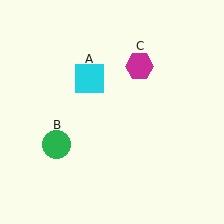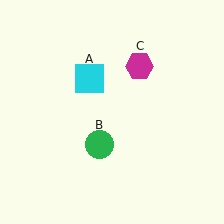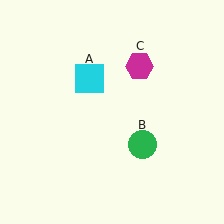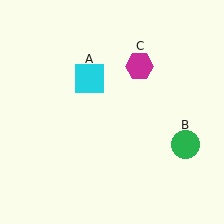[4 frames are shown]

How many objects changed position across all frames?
1 object changed position: green circle (object B).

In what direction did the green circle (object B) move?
The green circle (object B) moved right.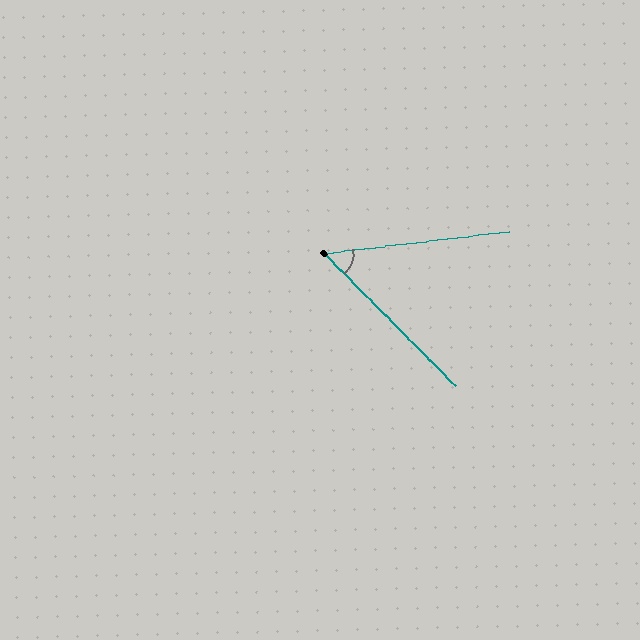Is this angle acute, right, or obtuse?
It is acute.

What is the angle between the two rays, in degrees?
Approximately 52 degrees.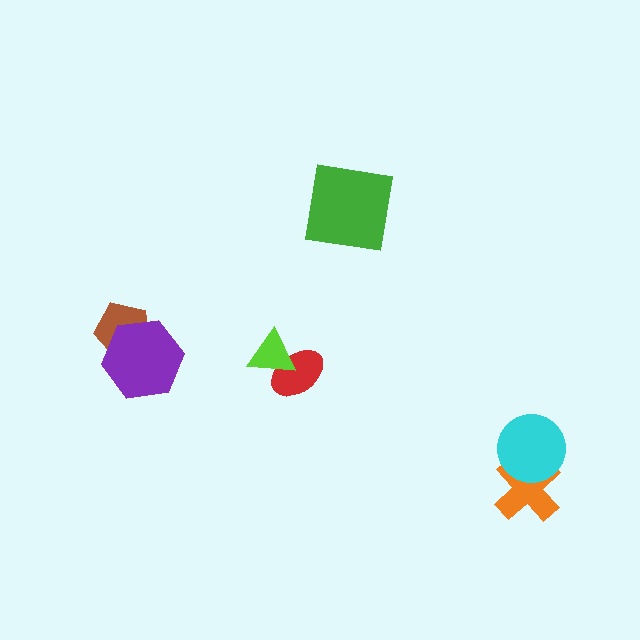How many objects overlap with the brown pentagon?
1 object overlaps with the brown pentagon.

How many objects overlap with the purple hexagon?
1 object overlaps with the purple hexagon.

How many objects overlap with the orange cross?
1 object overlaps with the orange cross.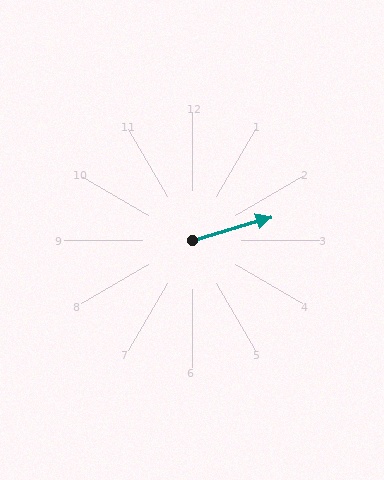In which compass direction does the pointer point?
East.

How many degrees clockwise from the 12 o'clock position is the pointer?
Approximately 74 degrees.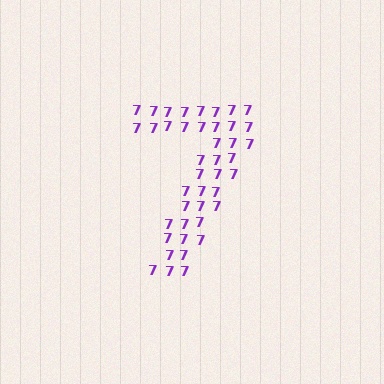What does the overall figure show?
The overall figure shows the digit 7.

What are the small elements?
The small elements are digit 7's.